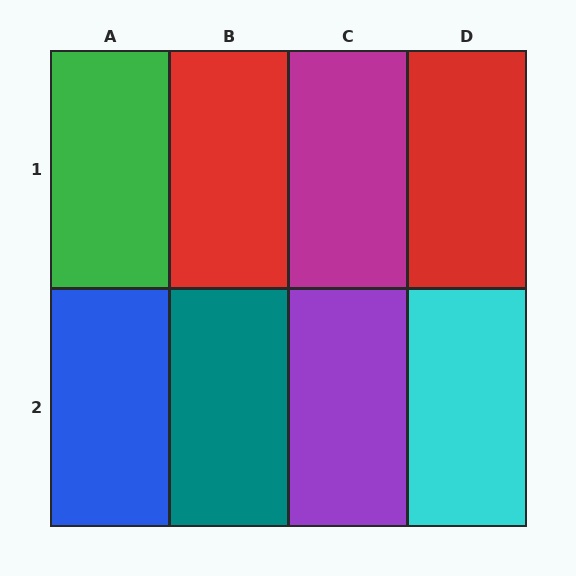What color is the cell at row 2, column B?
Teal.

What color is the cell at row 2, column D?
Cyan.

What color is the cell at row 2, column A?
Blue.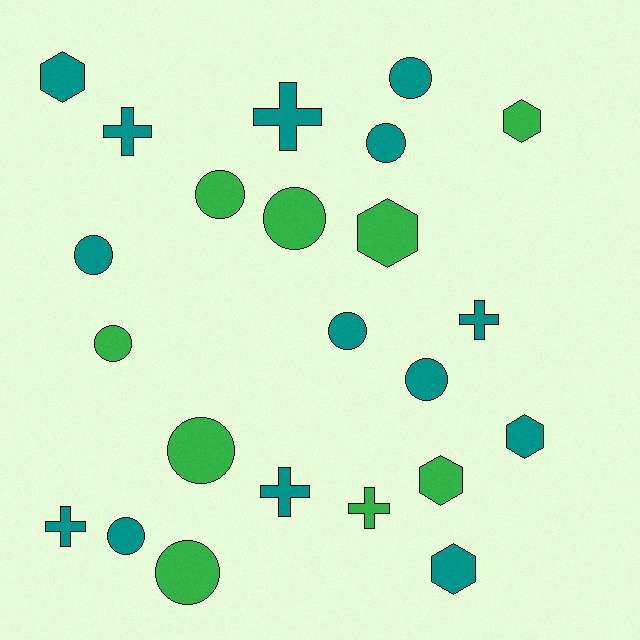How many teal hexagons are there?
There are 3 teal hexagons.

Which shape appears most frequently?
Circle, with 11 objects.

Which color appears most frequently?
Teal, with 14 objects.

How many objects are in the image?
There are 23 objects.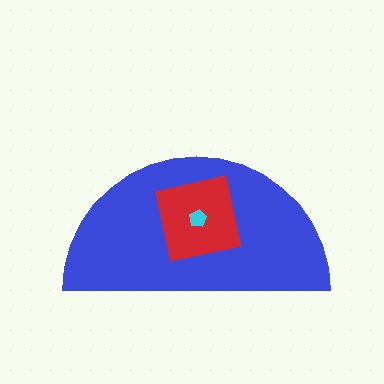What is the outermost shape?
The blue semicircle.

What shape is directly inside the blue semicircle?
The red square.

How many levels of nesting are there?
3.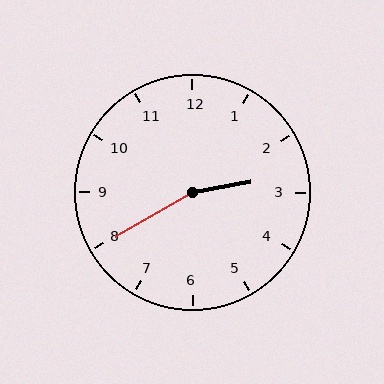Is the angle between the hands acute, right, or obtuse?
It is obtuse.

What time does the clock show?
2:40.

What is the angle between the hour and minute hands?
Approximately 160 degrees.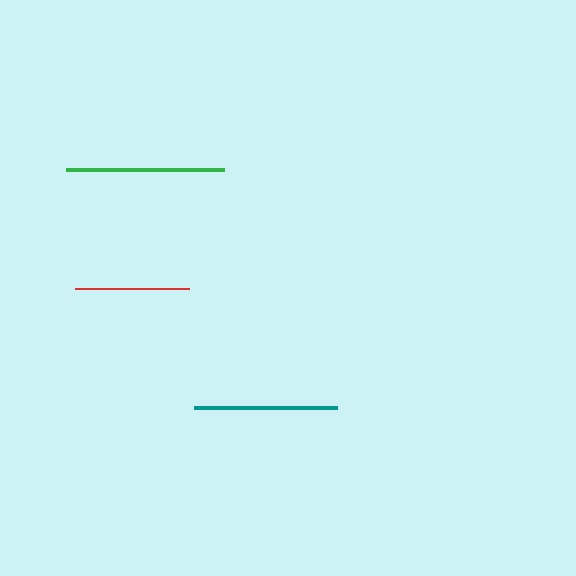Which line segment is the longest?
The green line is the longest at approximately 158 pixels.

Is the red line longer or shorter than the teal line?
The teal line is longer than the red line.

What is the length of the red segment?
The red segment is approximately 114 pixels long.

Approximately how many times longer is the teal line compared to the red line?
The teal line is approximately 1.3 times the length of the red line.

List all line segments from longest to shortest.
From longest to shortest: green, teal, red.